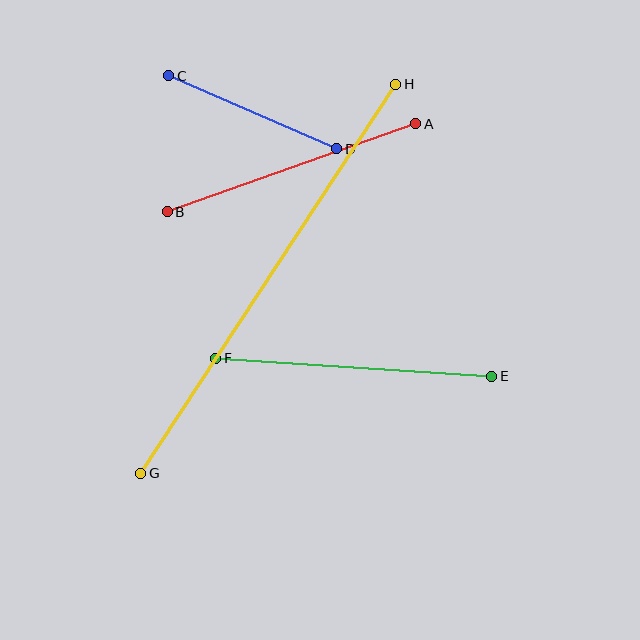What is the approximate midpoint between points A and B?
The midpoint is at approximately (292, 168) pixels.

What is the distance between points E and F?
The distance is approximately 276 pixels.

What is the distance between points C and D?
The distance is approximately 183 pixels.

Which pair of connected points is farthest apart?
Points G and H are farthest apart.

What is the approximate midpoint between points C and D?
The midpoint is at approximately (253, 112) pixels.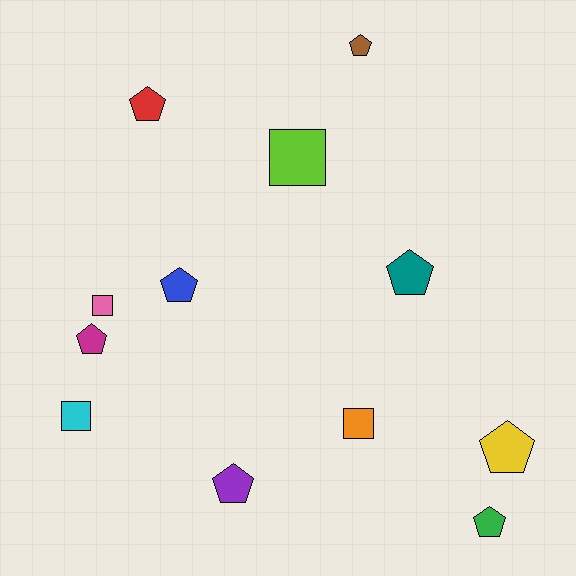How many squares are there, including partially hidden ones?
There are 4 squares.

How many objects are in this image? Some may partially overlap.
There are 12 objects.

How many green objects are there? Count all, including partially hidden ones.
There is 1 green object.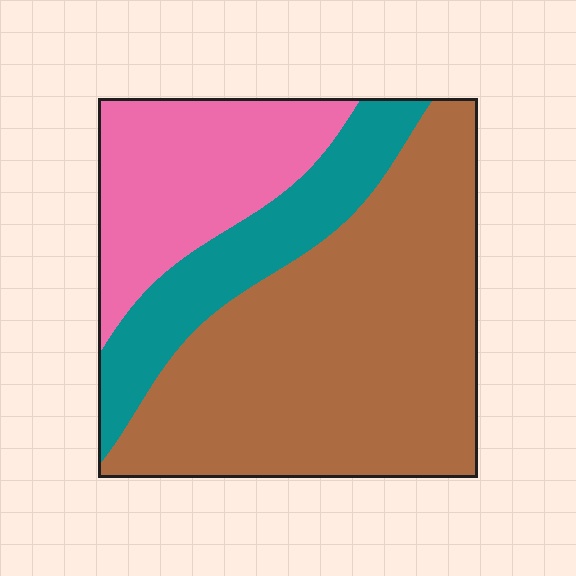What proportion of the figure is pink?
Pink takes up about one quarter (1/4) of the figure.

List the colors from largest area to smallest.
From largest to smallest: brown, pink, teal.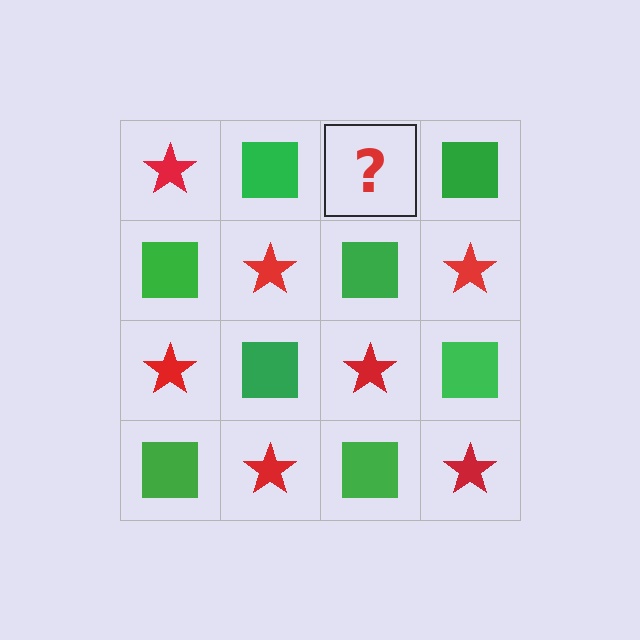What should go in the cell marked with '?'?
The missing cell should contain a red star.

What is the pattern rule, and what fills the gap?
The rule is that it alternates red star and green square in a checkerboard pattern. The gap should be filled with a red star.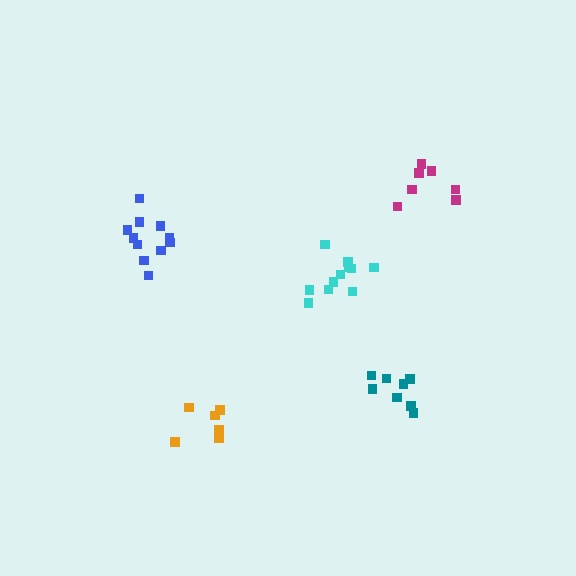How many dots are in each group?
Group 1: 8 dots, Group 2: 11 dots, Group 3: 11 dots, Group 4: 6 dots, Group 5: 7 dots (43 total).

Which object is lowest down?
The orange cluster is bottommost.